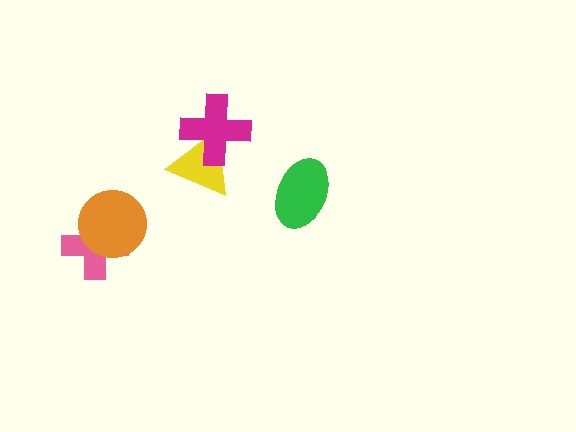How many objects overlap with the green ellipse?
0 objects overlap with the green ellipse.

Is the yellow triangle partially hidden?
Yes, it is partially covered by another shape.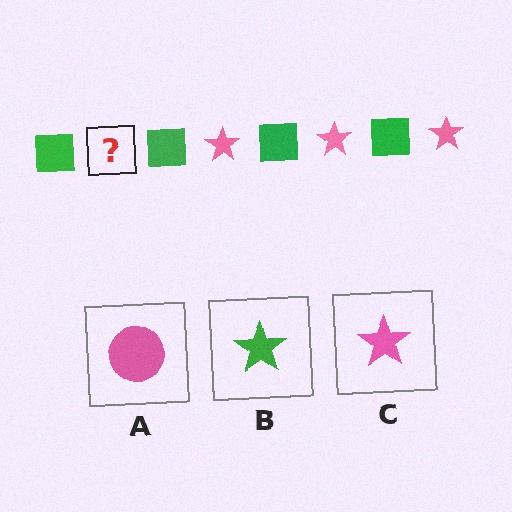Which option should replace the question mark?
Option C.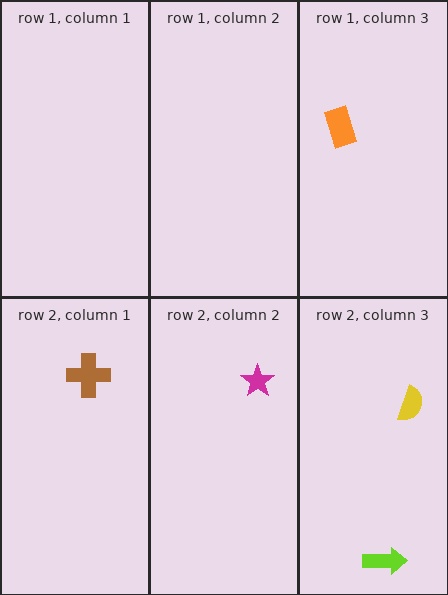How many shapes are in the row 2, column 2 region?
1.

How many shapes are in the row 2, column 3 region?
2.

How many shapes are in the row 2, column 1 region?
1.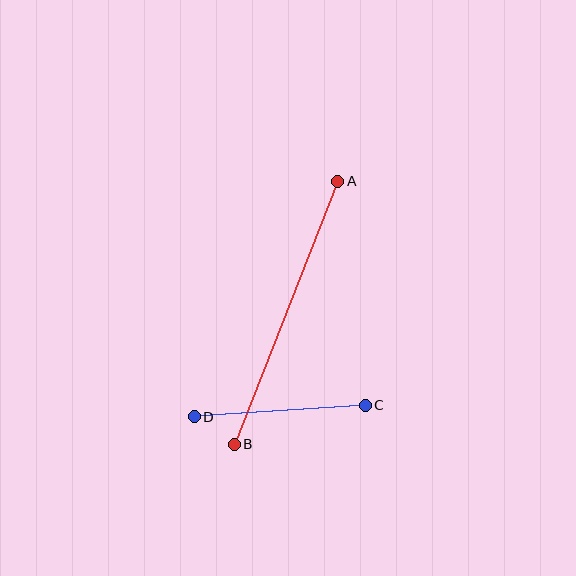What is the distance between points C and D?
The distance is approximately 171 pixels.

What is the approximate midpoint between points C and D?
The midpoint is at approximately (280, 411) pixels.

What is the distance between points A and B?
The distance is approximately 282 pixels.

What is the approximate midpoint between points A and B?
The midpoint is at approximately (286, 313) pixels.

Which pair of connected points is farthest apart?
Points A and B are farthest apart.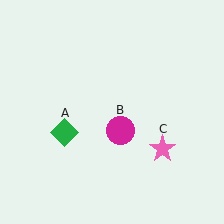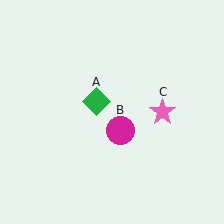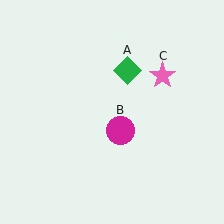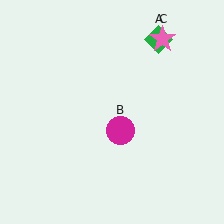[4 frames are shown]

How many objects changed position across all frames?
2 objects changed position: green diamond (object A), pink star (object C).